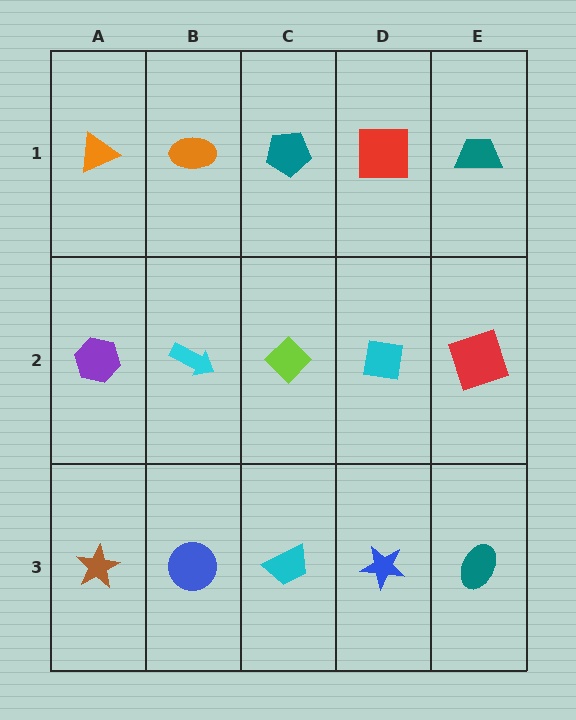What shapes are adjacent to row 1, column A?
A purple hexagon (row 2, column A), an orange ellipse (row 1, column B).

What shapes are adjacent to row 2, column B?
An orange ellipse (row 1, column B), a blue circle (row 3, column B), a purple hexagon (row 2, column A), a lime diamond (row 2, column C).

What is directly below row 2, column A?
A brown star.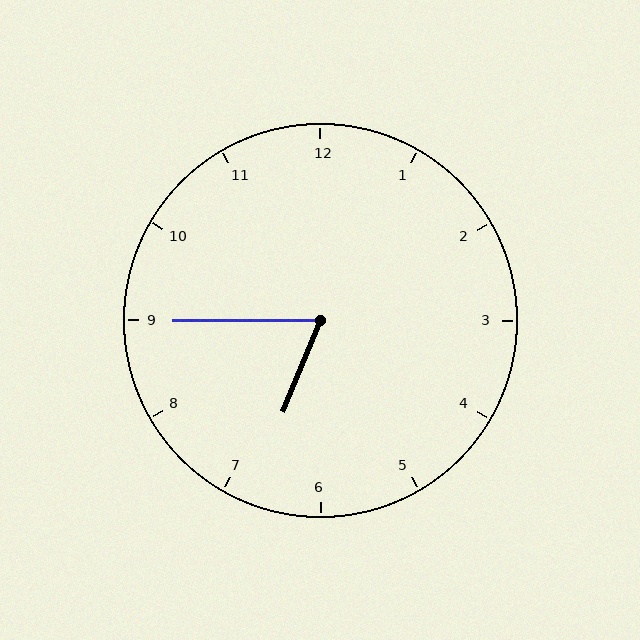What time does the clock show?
6:45.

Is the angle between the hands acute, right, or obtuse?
It is acute.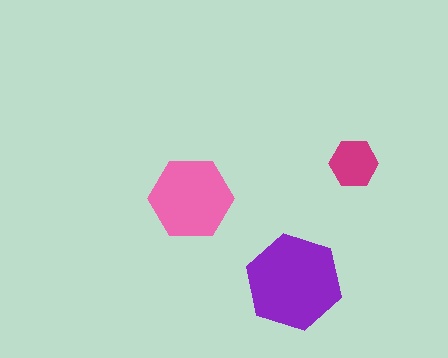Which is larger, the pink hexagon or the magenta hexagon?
The pink one.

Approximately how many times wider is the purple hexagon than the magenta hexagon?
About 2 times wider.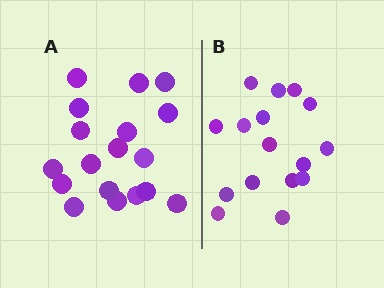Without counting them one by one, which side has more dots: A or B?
Region A (the left region) has more dots.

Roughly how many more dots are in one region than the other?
Region A has just a few more — roughly 2 or 3 more dots than region B.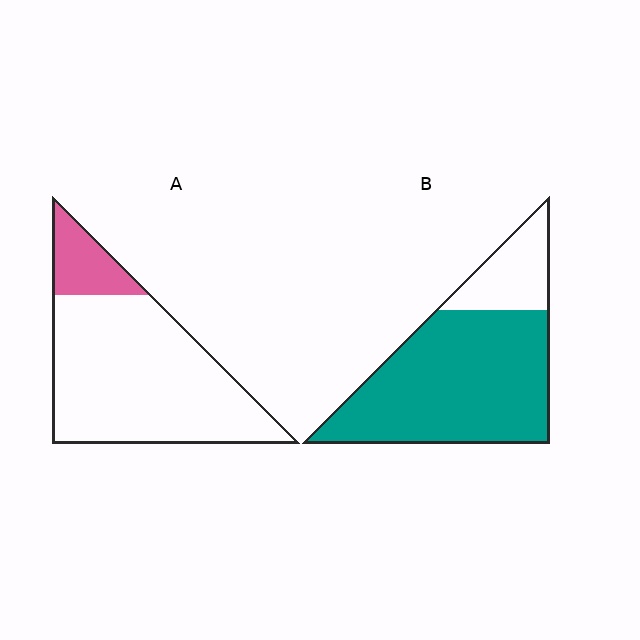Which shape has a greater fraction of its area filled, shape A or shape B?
Shape B.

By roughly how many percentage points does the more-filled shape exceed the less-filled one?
By roughly 65 percentage points (B over A).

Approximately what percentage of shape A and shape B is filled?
A is approximately 15% and B is approximately 80%.